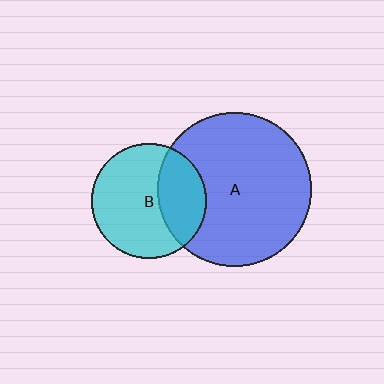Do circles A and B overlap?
Yes.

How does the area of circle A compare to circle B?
Approximately 1.8 times.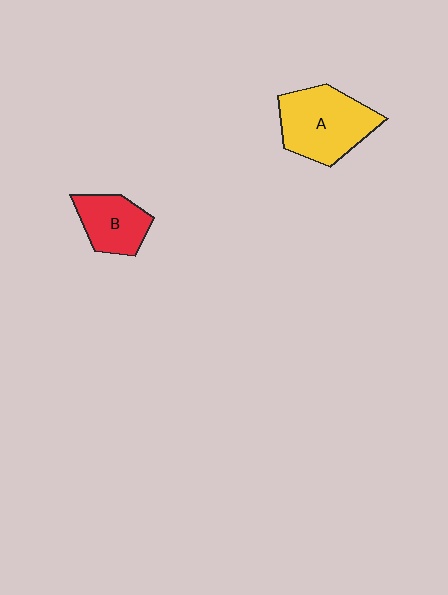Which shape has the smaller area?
Shape B (red).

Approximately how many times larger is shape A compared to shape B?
Approximately 1.6 times.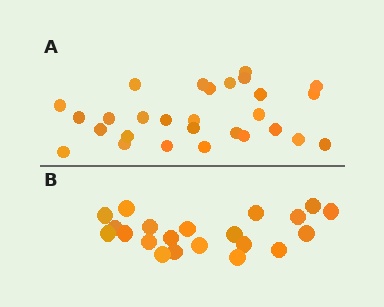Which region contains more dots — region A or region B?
Region A (the top region) has more dots.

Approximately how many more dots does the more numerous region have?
Region A has roughly 8 or so more dots than region B.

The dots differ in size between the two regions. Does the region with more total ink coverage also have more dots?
No. Region B has more total ink coverage because its dots are larger, but region A actually contains more individual dots. Total area can be misleading — the number of items is what matters here.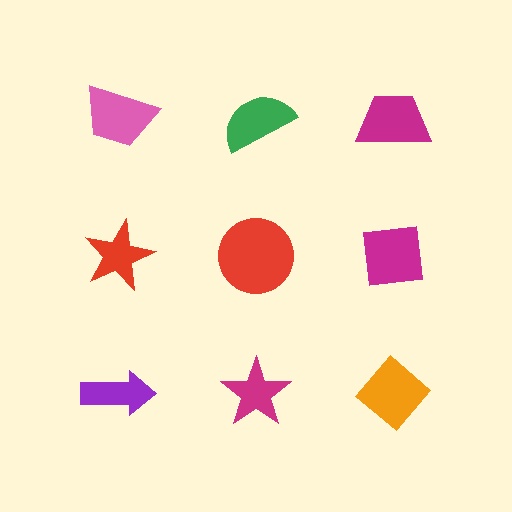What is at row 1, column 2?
A green semicircle.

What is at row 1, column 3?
A magenta trapezoid.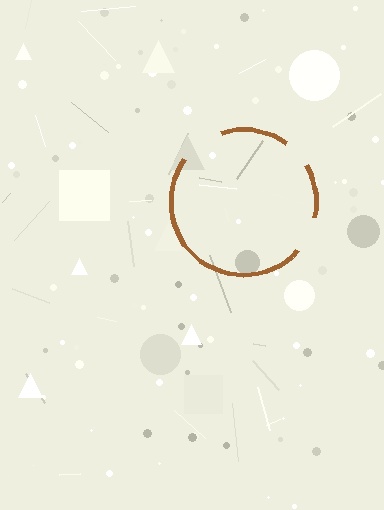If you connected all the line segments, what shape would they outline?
They would outline a circle.